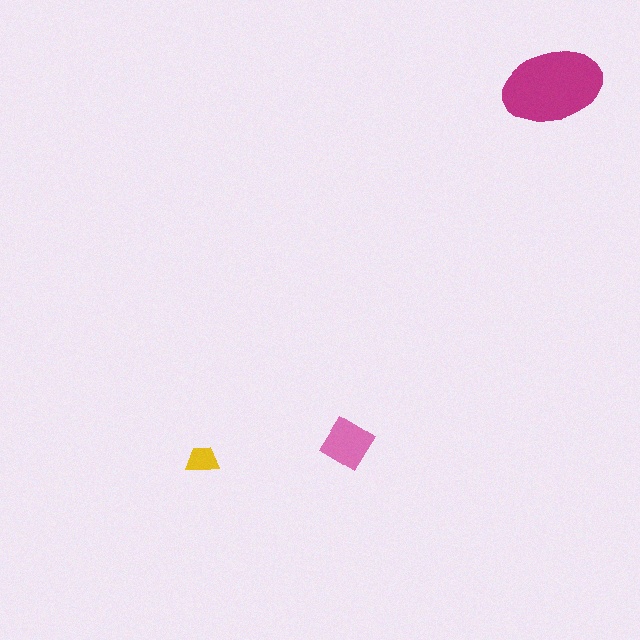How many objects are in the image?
There are 3 objects in the image.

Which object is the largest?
The magenta ellipse.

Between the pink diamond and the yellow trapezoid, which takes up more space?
The pink diamond.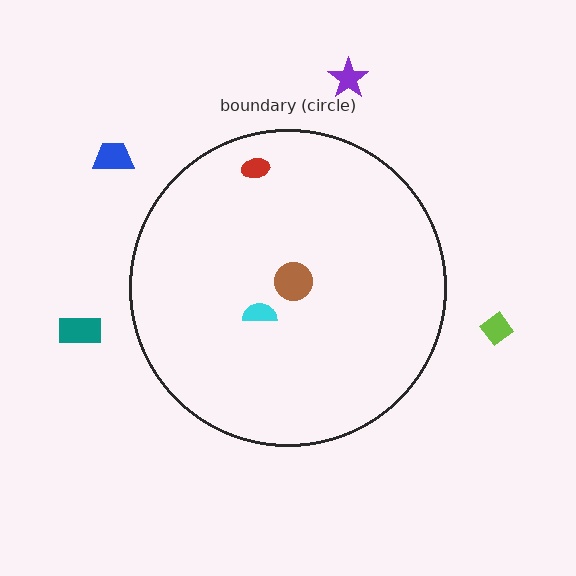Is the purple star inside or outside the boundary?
Outside.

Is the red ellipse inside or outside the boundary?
Inside.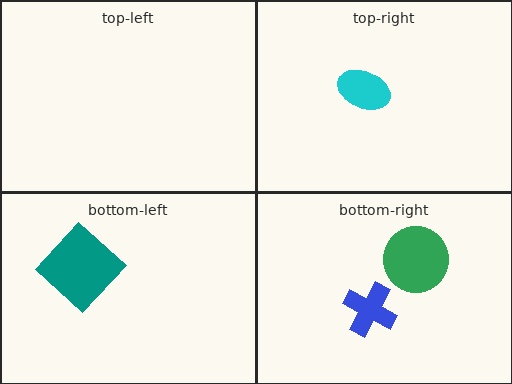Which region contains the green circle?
The bottom-right region.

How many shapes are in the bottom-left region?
1.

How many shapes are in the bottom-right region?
2.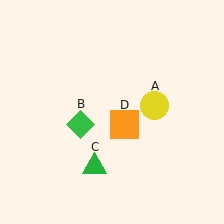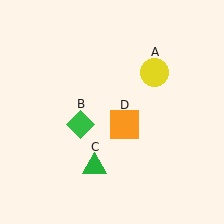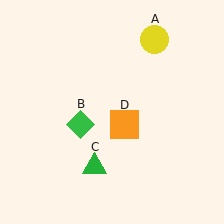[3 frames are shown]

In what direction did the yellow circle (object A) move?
The yellow circle (object A) moved up.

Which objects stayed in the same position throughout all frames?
Green diamond (object B) and green triangle (object C) and orange square (object D) remained stationary.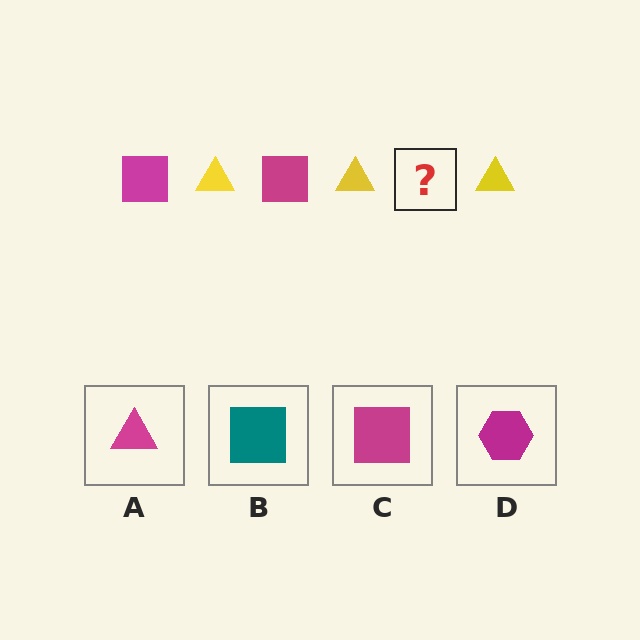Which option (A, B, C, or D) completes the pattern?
C.